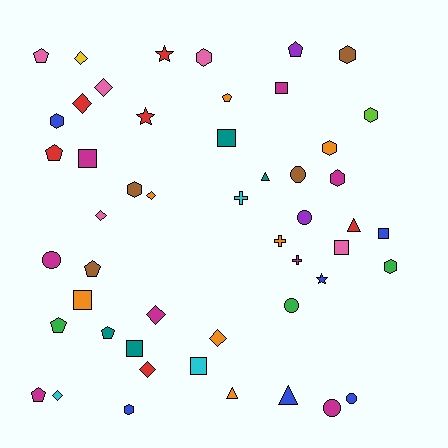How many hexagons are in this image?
There are 9 hexagons.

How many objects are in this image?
There are 50 objects.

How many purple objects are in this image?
There are 2 purple objects.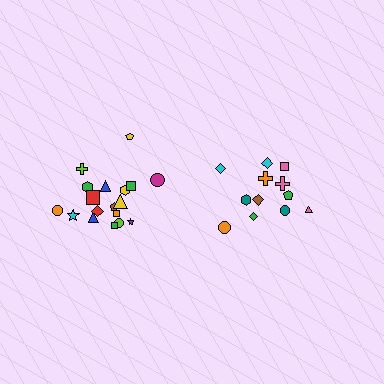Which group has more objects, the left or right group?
The left group.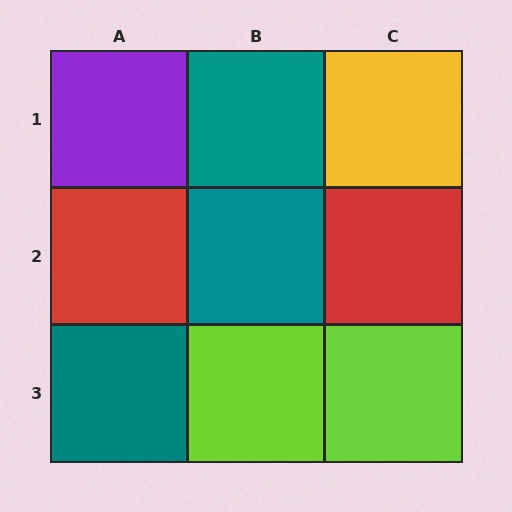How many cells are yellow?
1 cell is yellow.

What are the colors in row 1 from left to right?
Purple, teal, yellow.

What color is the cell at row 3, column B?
Lime.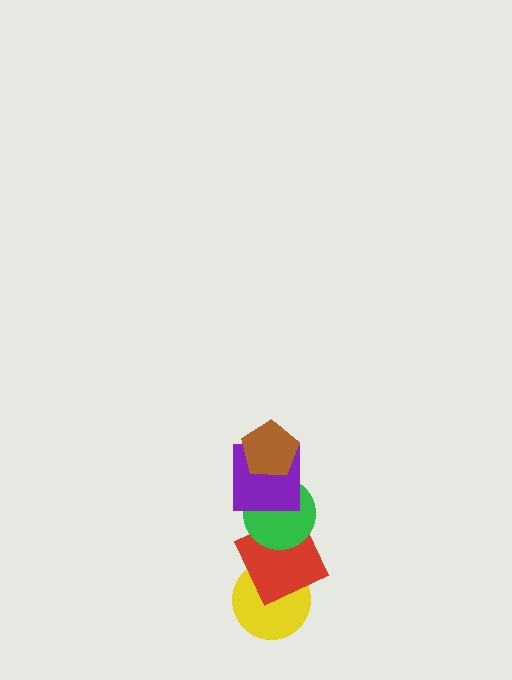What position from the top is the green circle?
The green circle is 3rd from the top.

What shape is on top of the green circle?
The purple square is on top of the green circle.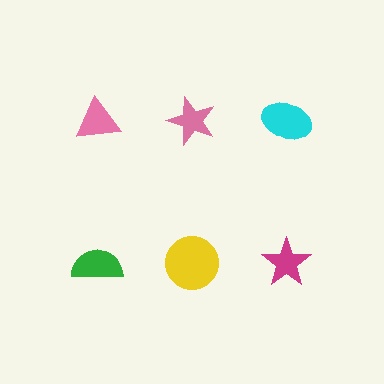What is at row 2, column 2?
A yellow circle.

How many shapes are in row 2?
3 shapes.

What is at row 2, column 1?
A green semicircle.